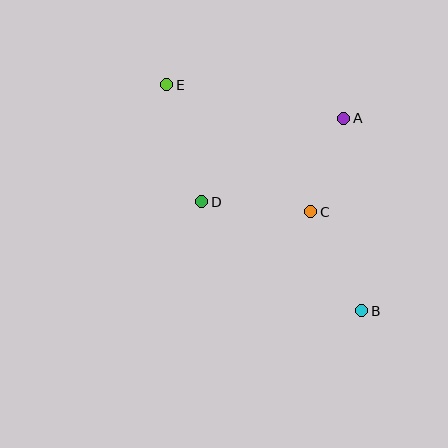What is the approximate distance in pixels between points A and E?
The distance between A and E is approximately 180 pixels.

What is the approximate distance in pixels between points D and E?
The distance between D and E is approximately 122 pixels.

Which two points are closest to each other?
Points A and C are closest to each other.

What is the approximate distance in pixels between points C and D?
The distance between C and D is approximately 110 pixels.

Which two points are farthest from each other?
Points B and E are farthest from each other.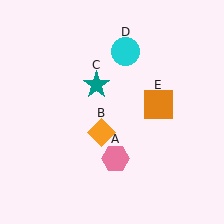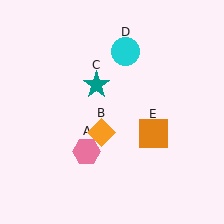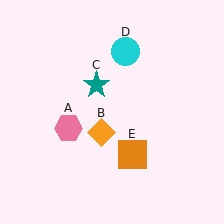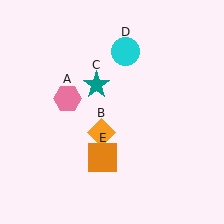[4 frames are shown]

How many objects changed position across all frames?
2 objects changed position: pink hexagon (object A), orange square (object E).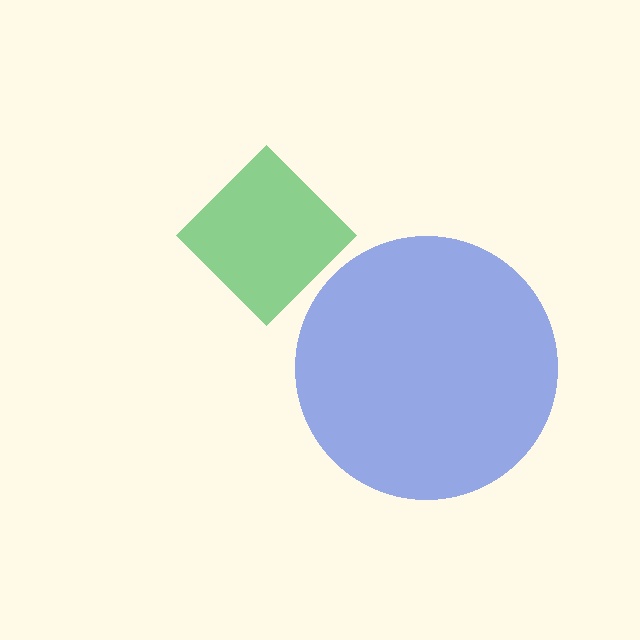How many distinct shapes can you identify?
There are 2 distinct shapes: a green diamond, a blue circle.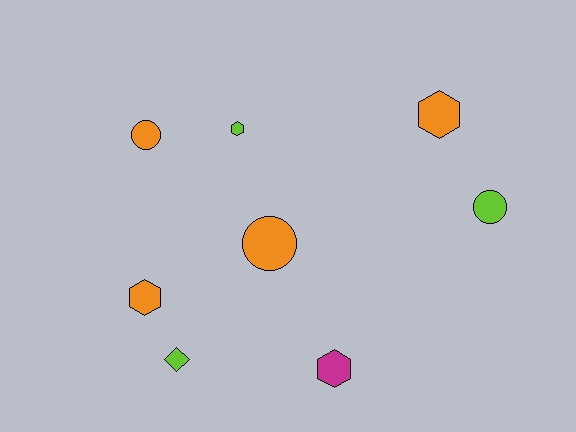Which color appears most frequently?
Orange, with 4 objects.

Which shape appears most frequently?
Hexagon, with 4 objects.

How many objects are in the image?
There are 8 objects.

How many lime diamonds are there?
There is 1 lime diamond.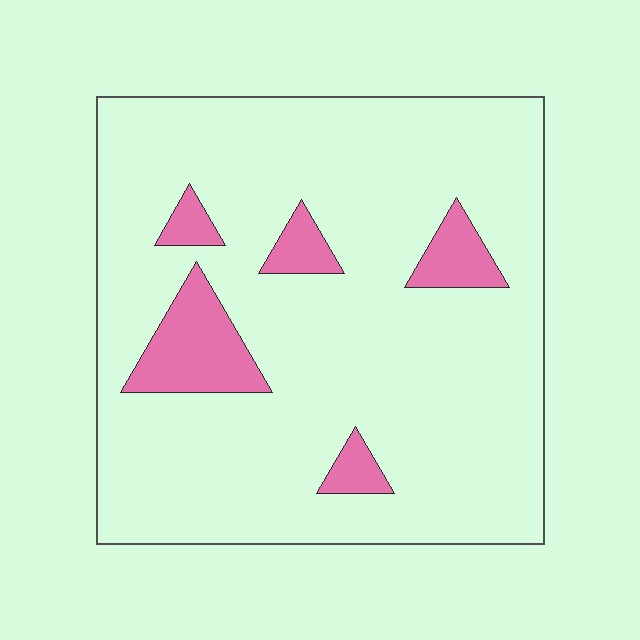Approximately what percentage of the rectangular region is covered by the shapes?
Approximately 10%.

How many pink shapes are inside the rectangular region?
5.